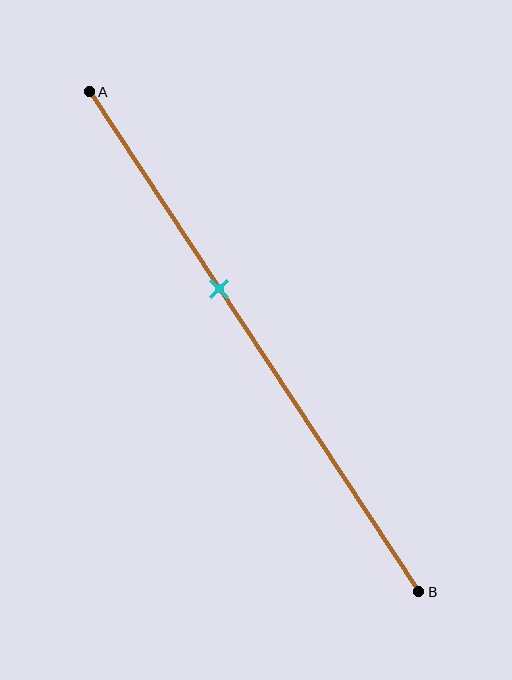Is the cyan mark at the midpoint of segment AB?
No, the mark is at about 40% from A, not at the 50% midpoint.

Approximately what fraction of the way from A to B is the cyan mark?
The cyan mark is approximately 40% of the way from A to B.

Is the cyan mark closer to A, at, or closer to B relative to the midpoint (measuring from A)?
The cyan mark is closer to point A than the midpoint of segment AB.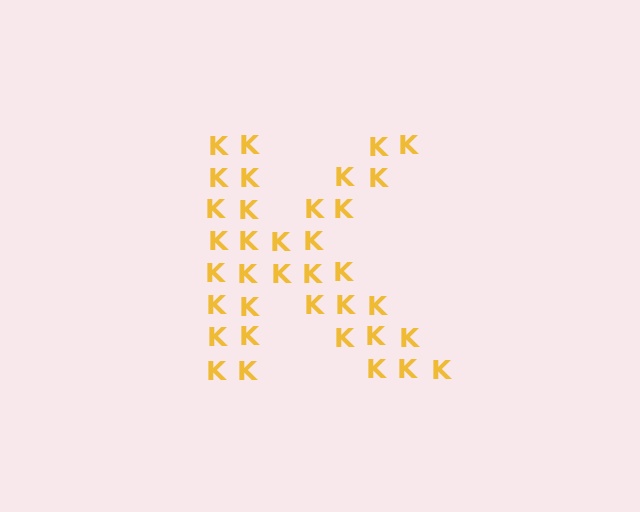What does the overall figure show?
The overall figure shows the letter K.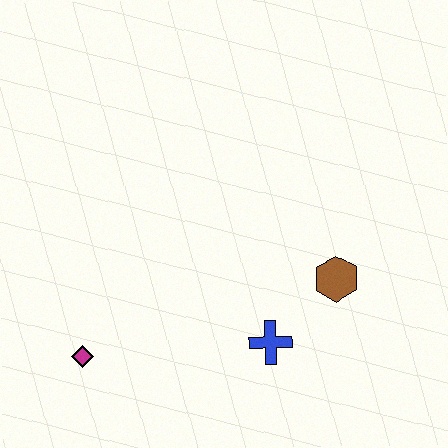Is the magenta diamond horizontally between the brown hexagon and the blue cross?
No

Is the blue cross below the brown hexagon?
Yes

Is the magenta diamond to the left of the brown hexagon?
Yes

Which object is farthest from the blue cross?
The magenta diamond is farthest from the blue cross.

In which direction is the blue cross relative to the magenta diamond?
The blue cross is to the right of the magenta diamond.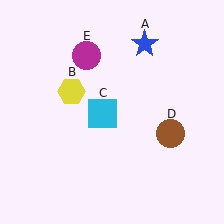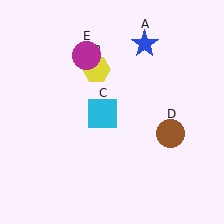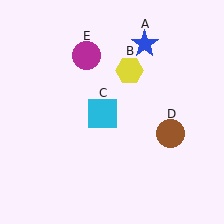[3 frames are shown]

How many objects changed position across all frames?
1 object changed position: yellow hexagon (object B).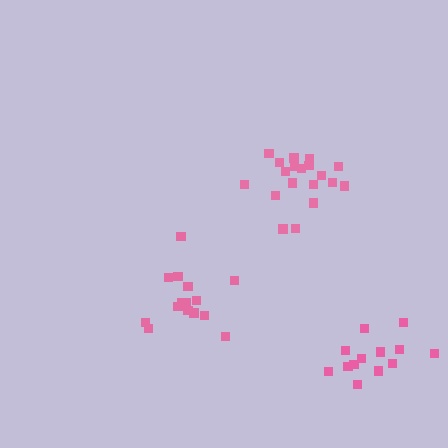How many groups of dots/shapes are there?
There are 3 groups.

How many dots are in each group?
Group 1: 15 dots, Group 2: 19 dots, Group 3: 13 dots (47 total).